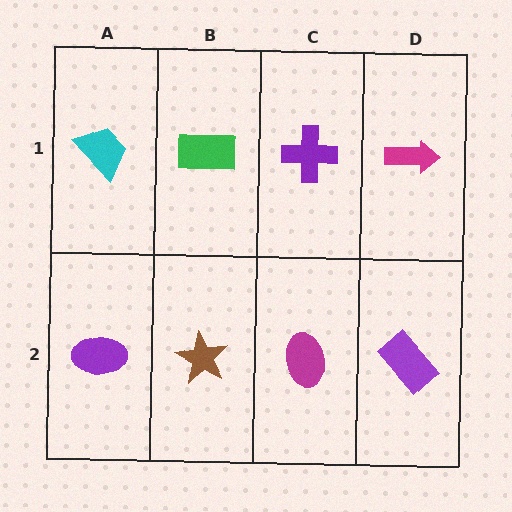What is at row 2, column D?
A purple rectangle.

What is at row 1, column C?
A purple cross.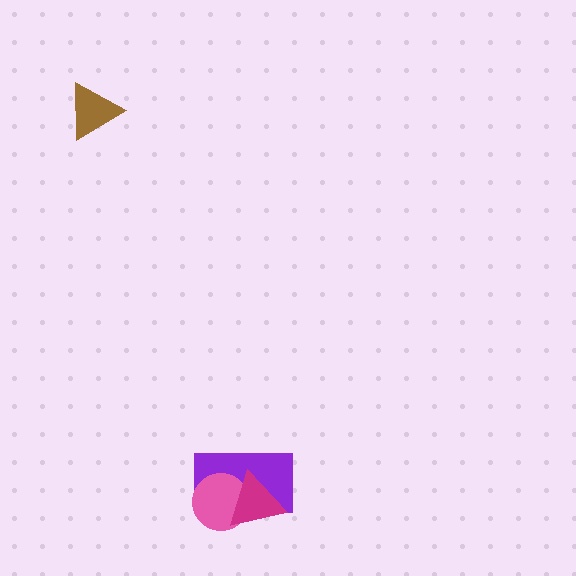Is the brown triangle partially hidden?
No, no other shape covers it.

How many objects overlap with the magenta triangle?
2 objects overlap with the magenta triangle.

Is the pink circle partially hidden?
Yes, it is partially covered by another shape.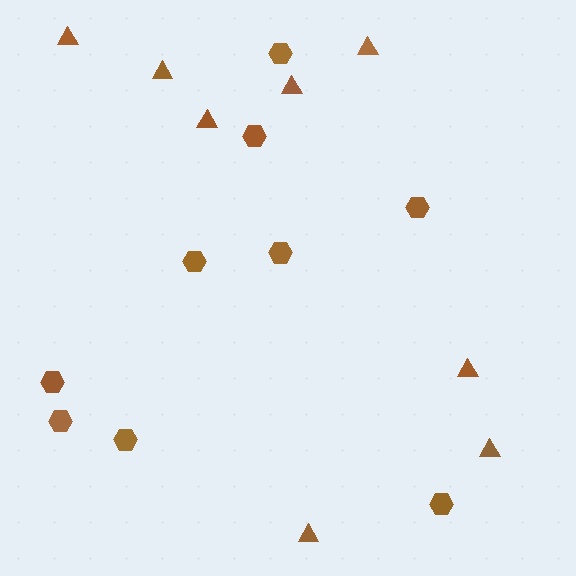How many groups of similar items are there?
There are 2 groups: one group of triangles (8) and one group of hexagons (9).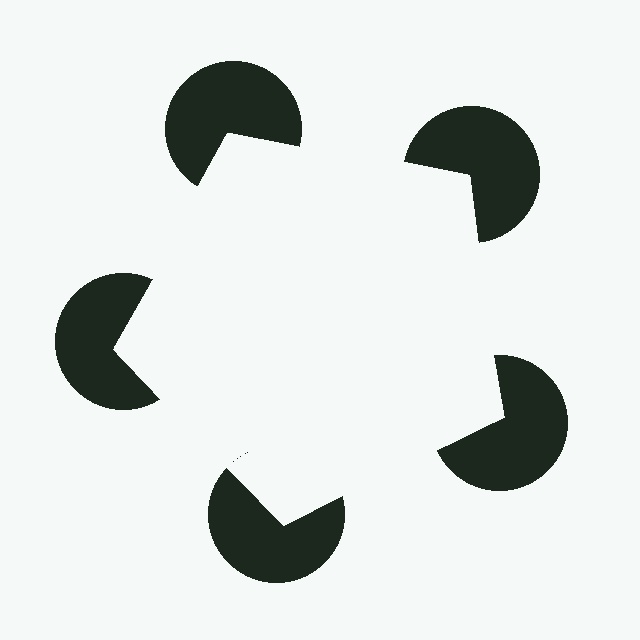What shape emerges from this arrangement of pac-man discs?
An illusory pentagon — its edges are inferred from the aligned wedge cuts in the pac-man discs, not physically drawn.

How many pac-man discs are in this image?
There are 5 — one at each vertex of the illusory pentagon.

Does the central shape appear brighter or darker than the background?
It typically appears slightly brighter than the background, even though no actual brightness change is drawn.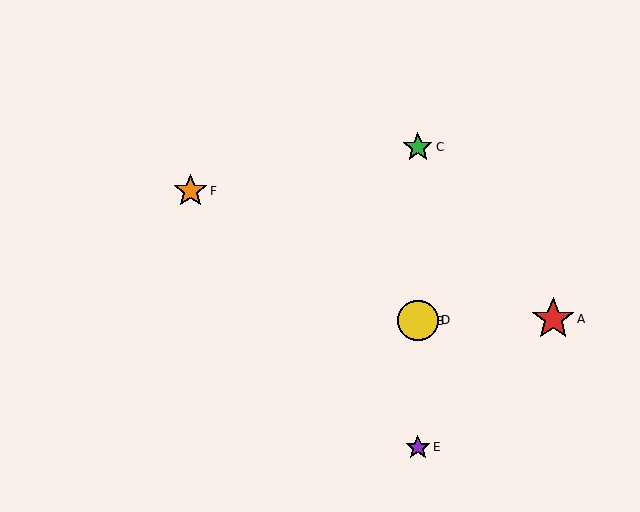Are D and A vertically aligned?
No, D is at x≈418 and A is at x≈553.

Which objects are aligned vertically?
Objects B, C, D, E are aligned vertically.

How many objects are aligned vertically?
4 objects (B, C, D, E) are aligned vertically.